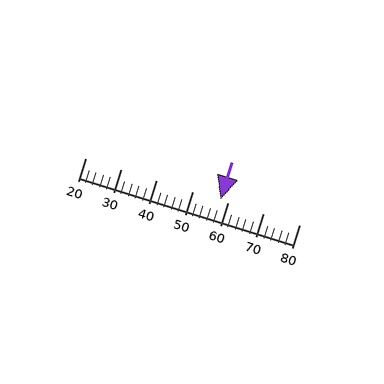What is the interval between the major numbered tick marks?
The major tick marks are spaced 10 units apart.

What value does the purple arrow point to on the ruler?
The purple arrow points to approximately 58.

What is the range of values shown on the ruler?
The ruler shows values from 20 to 80.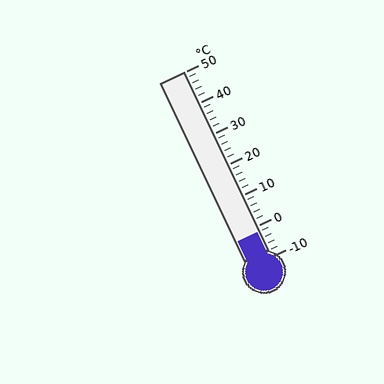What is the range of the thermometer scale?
The thermometer scale ranges from -10°C to 50°C.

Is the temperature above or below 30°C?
The temperature is below 30°C.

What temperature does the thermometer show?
The thermometer shows approximately -2°C.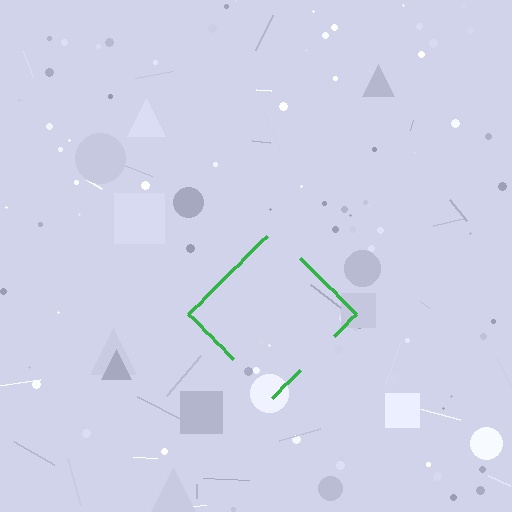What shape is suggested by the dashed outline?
The dashed outline suggests a diamond.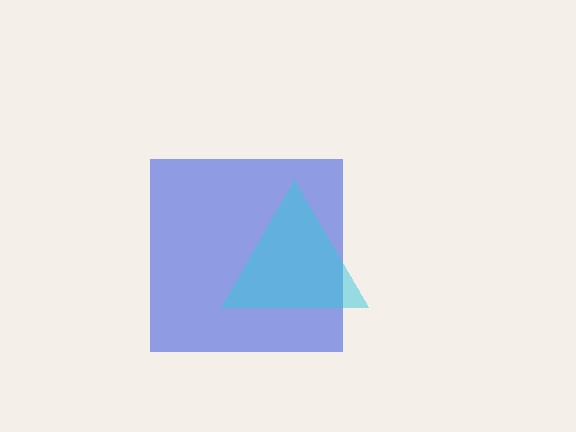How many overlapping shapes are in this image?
There are 2 overlapping shapes in the image.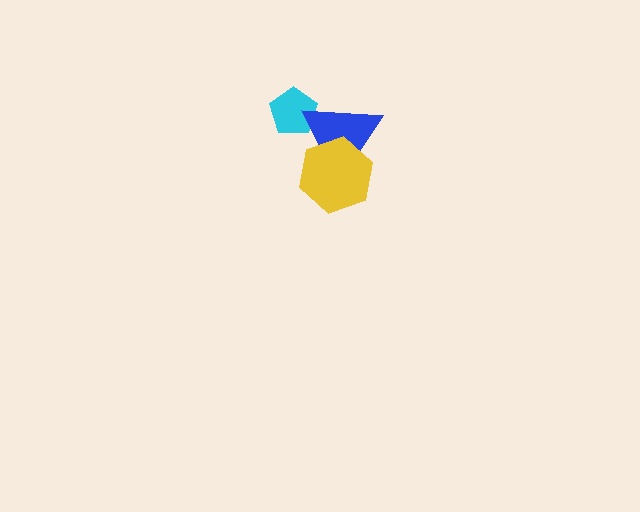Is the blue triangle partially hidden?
Yes, it is partially covered by another shape.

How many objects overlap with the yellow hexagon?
1 object overlaps with the yellow hexagon.